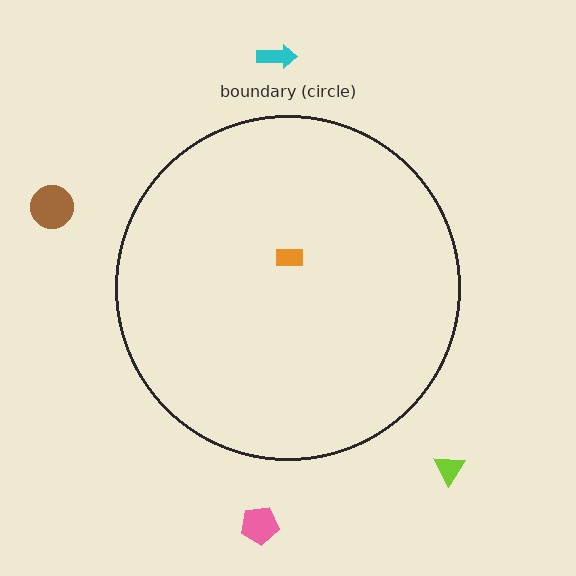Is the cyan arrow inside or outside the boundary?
Outside.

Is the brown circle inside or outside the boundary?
Outside.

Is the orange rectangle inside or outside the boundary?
Inside.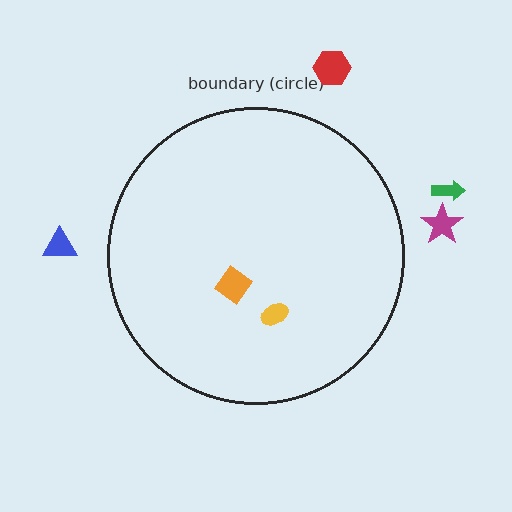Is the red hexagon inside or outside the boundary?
Outside.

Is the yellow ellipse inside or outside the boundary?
Inside.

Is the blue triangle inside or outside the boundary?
Outside.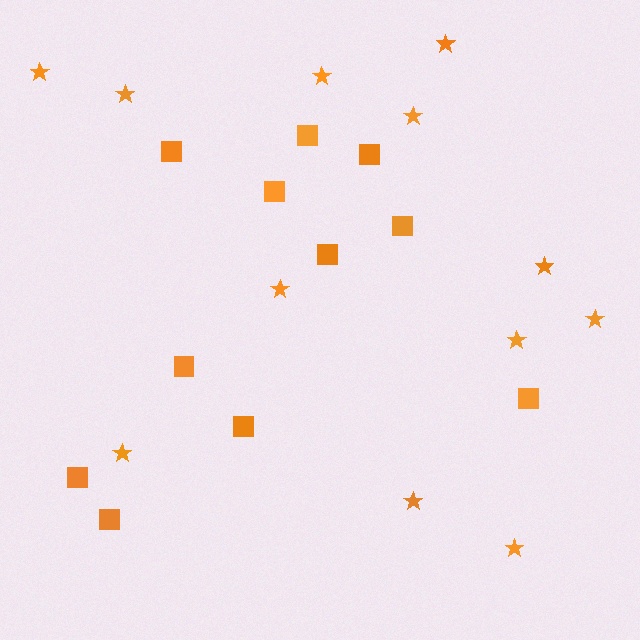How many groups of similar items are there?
There are 2 groups: one group of stars (12) and one group of squares (11).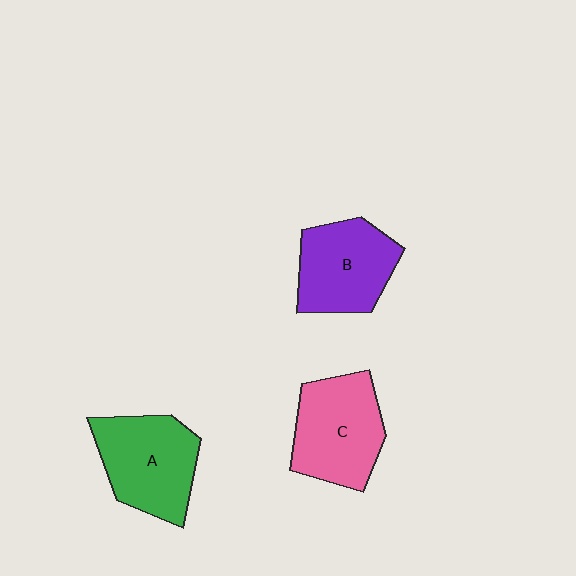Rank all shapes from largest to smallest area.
From largest to smallest: A (green), C (pink), B (purple).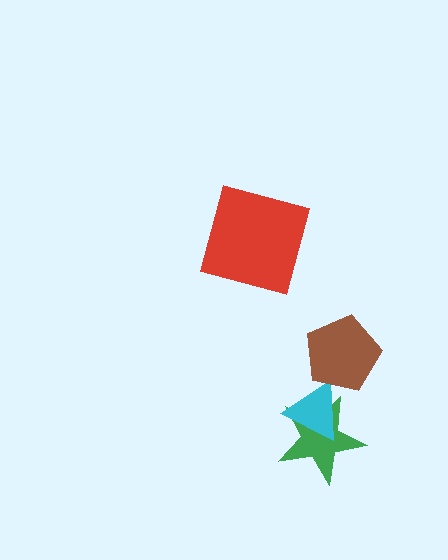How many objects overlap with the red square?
0 objects overlap with the red square.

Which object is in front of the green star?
The cyan triangle is in front of the green star.